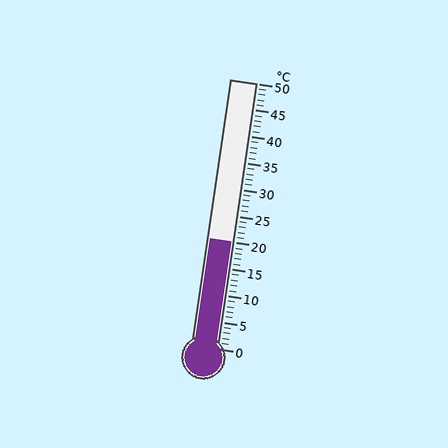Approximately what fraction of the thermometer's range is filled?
The thermometer is filled to approximately 40% of its range.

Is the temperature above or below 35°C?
The temperature is below 35°C.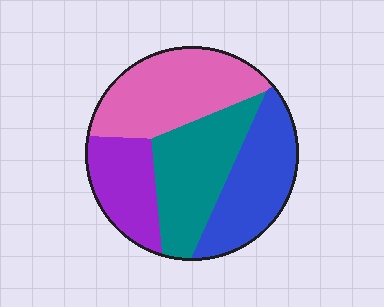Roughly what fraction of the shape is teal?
Teal covers around 25% of the shape.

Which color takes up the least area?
Purple, at roughly 20%.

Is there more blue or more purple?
Blue.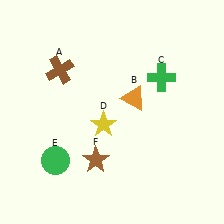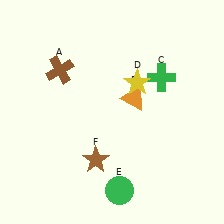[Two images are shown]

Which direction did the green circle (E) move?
The green circle (E) moved right.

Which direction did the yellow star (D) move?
The yellow star (D) moved up.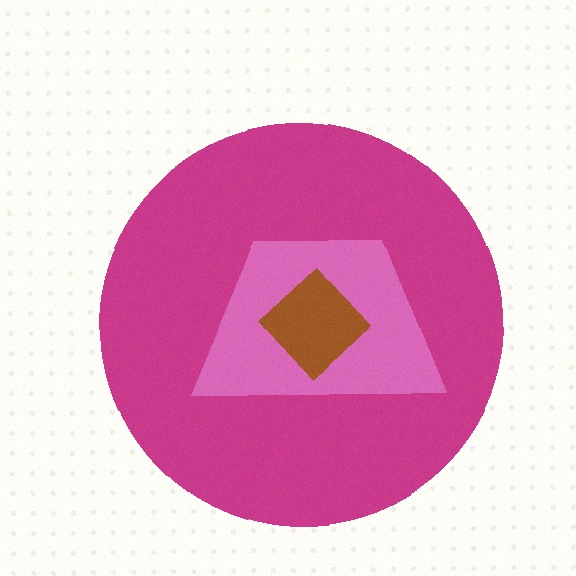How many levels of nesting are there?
3.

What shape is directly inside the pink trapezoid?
The brown diamond.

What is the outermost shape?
The magenta circle.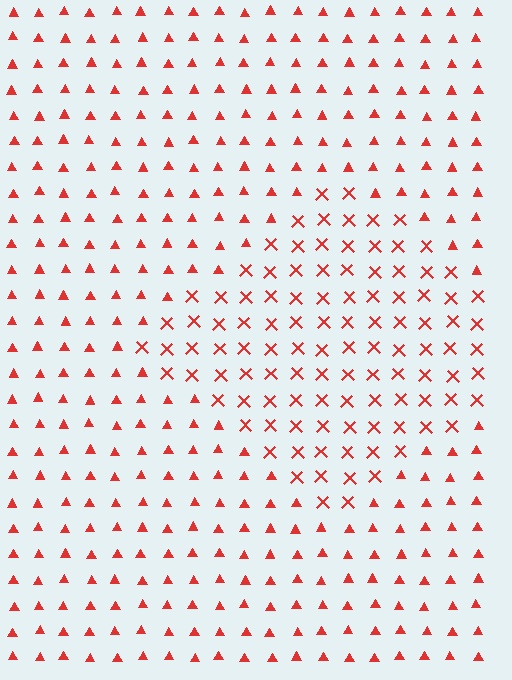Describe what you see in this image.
The image is filled with small red elements arranged in a uniform grid. A diamond-shaped region contains X marks, while the surrounding area contains triangles. The boundary is defined purely by the change in element shape.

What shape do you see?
I see a diamond.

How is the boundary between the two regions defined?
The boundary is defined by a change in element shape: X marks inside vs. triangles outside. All elements share the same color and spacing.